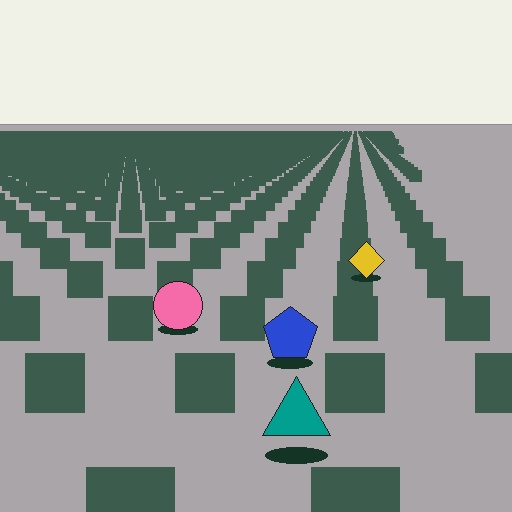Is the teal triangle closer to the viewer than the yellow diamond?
Yes. The teal triangle is closer — you can tell from the texture gradient: the ground texture is coarser near it.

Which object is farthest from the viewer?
The yellow diamond is farthest from the viewer. It appears smaller and the ground texture around it is denser.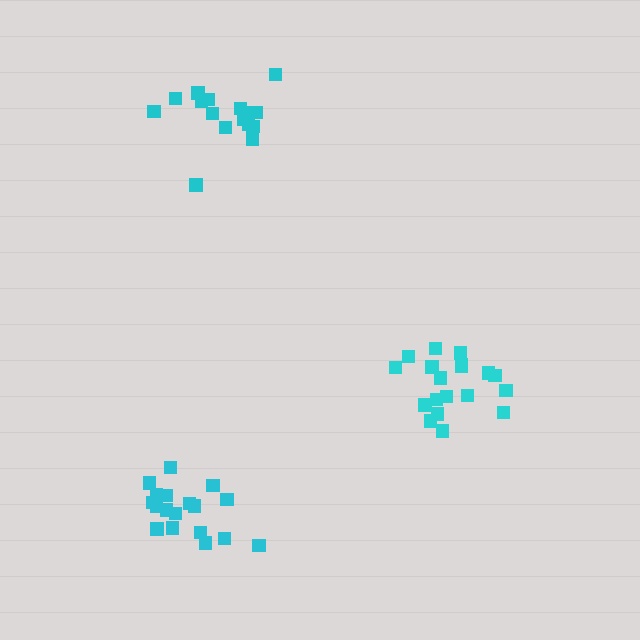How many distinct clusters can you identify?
There are 3 distinct clusters.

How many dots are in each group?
Group 1: 19 dots, Group 2: 16 dots, Group 3: 18 dots (53 total).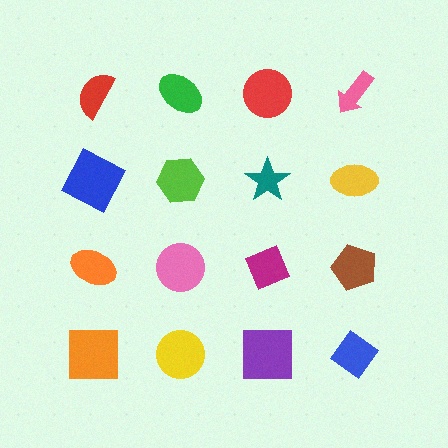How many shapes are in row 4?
4 shapes.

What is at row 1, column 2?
A green ellipse.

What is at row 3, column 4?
A brown pentagon.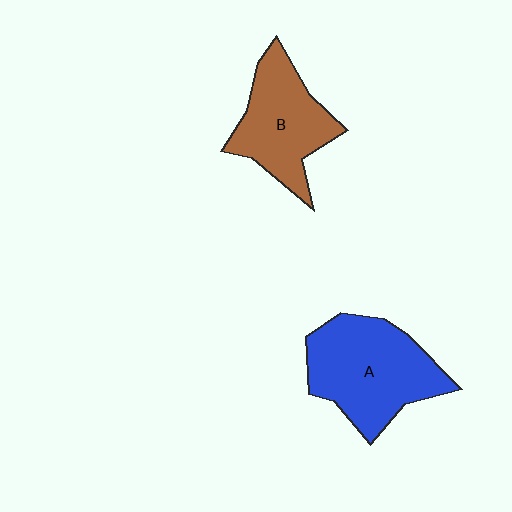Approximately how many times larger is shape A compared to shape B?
Approximately 1.3 times.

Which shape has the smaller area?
Shape B (brown).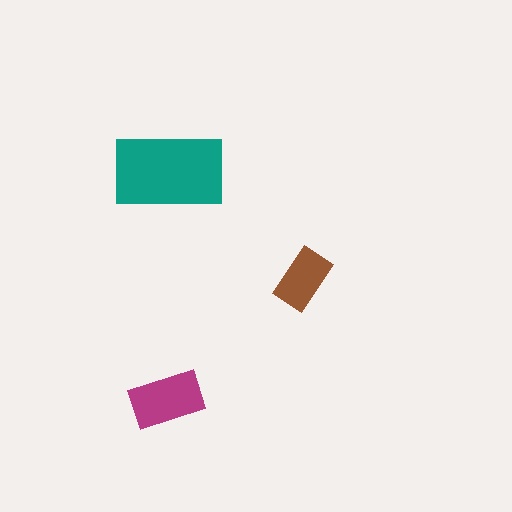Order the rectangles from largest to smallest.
the teal one, the magenta one, the brown one.